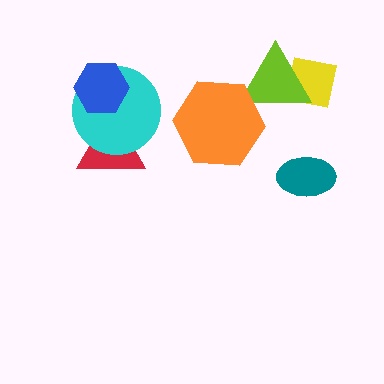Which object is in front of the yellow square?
The lime triangle is in front of the yellow square.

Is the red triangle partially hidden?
Yes, it is partially covered by another shape.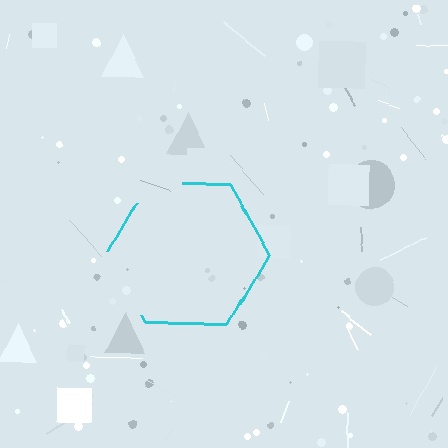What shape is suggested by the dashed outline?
The dashed outline suggests a hexagon.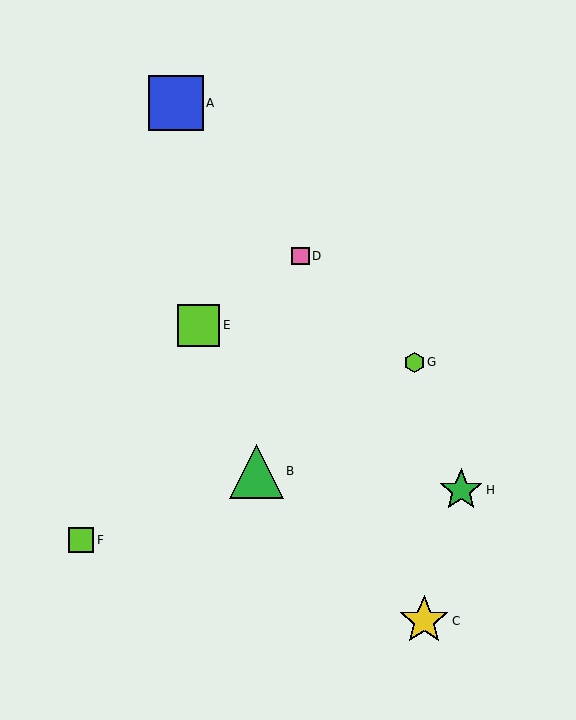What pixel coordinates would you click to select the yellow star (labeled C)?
Click at (424, 621) to select the yellow star C.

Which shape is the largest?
The blue square (labeled A) is the largest.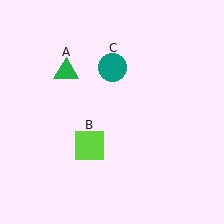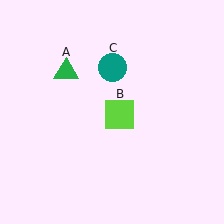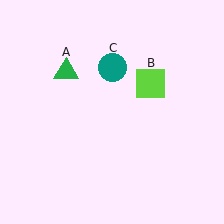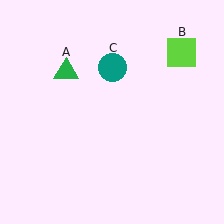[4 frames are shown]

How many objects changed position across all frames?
1 object changed position: lime square (object B).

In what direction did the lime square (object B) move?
The lime square (object B) moved up and to the right.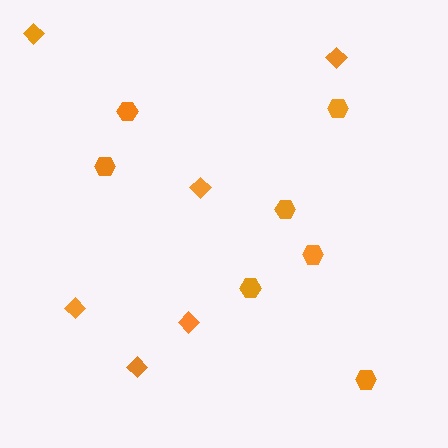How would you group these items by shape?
There are 2 groups: one group of hexagons (7) and one group of diamonds (6).